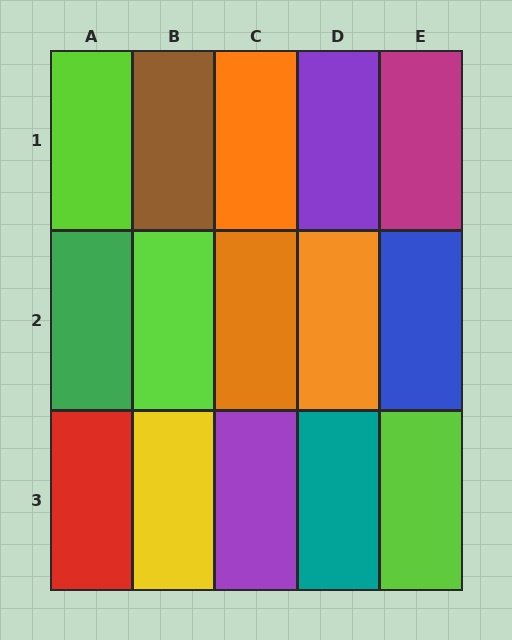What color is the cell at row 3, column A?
Red.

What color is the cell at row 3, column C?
Purple.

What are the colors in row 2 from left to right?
Green, lime, orange, orange, blue.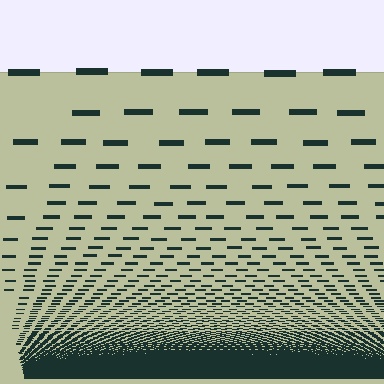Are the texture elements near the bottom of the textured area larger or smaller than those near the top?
Smaller. The gradient is inverted — elements near the bottom are smaller and denser.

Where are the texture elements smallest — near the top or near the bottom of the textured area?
Near the bottom.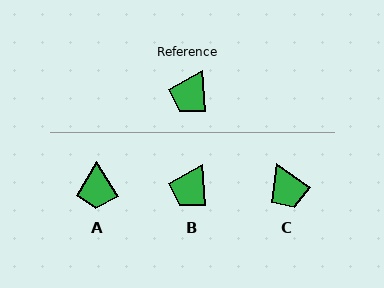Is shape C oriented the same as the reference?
No, it is off by about 52 degrees.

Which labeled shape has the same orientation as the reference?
B.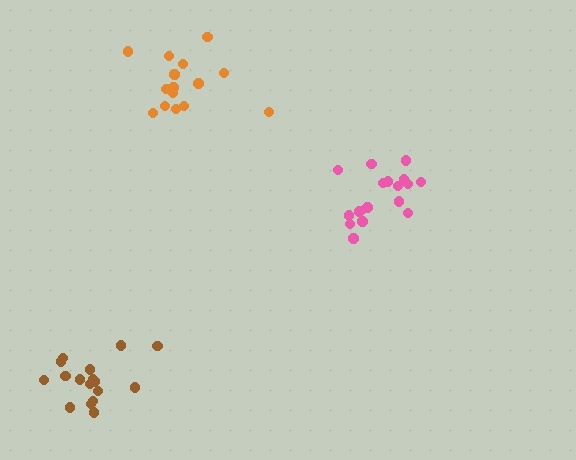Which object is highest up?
The orange cluster is topmost.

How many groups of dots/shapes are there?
There are 3 groups.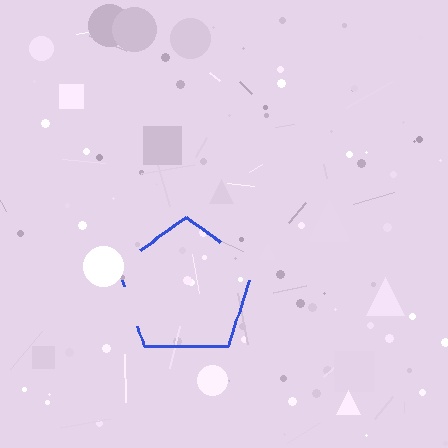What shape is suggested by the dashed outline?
The dashed outline suggests a pentagon.